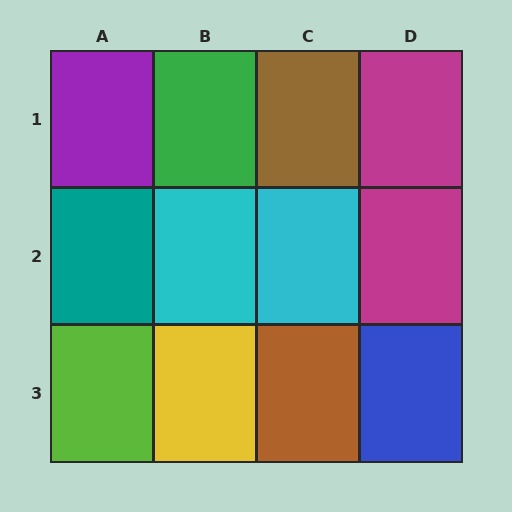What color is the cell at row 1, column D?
Magenta.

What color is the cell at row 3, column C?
Brown.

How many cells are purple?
1 cell is purple.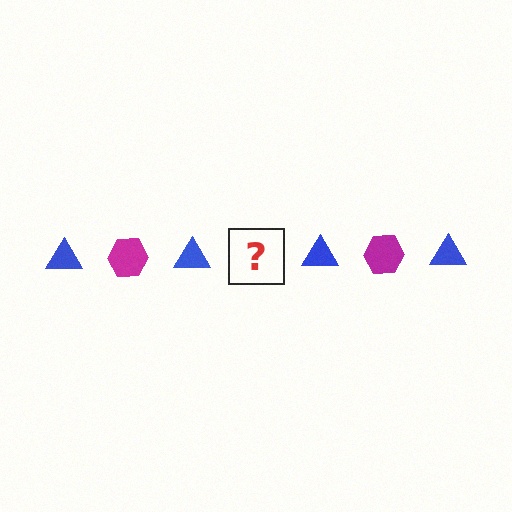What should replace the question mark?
The question mark should be replaced with a magenta hexagon.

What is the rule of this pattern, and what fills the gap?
The rule is that the pattern alternates between blue triangle and magenta hexagon. The gap should be filled with a magenta hexagon.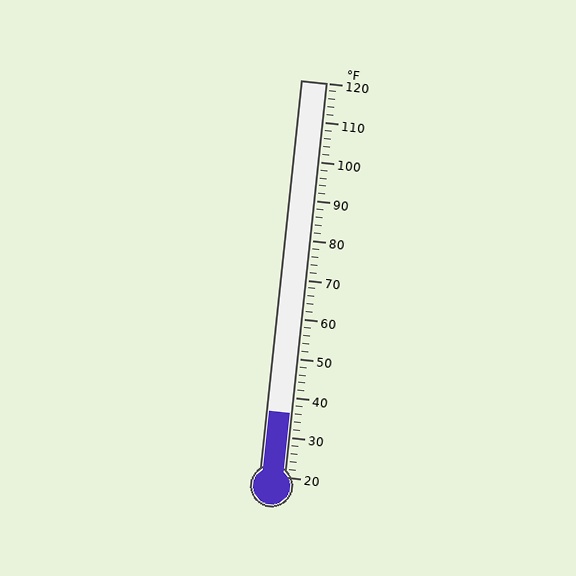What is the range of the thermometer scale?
The thermometer scale ranges from 20°F to 120°F.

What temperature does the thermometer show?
The thermometer shows approximately 36°F.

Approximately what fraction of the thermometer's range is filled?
The thermometer is filled to approximately 15% of its range.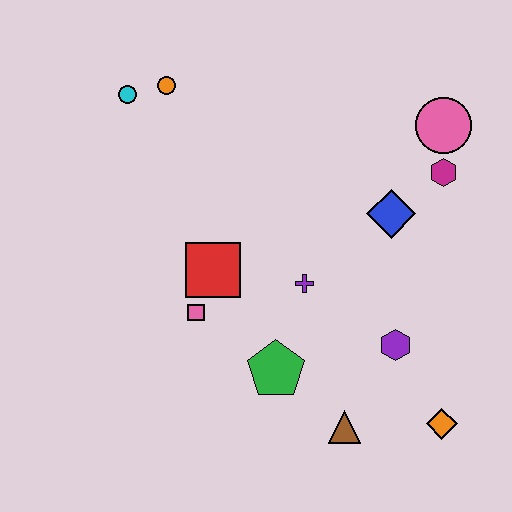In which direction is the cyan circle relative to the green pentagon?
The cyan circle is above the green pentagon.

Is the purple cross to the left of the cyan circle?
No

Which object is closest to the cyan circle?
The orange circle is closest to the cyan circle.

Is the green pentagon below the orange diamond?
No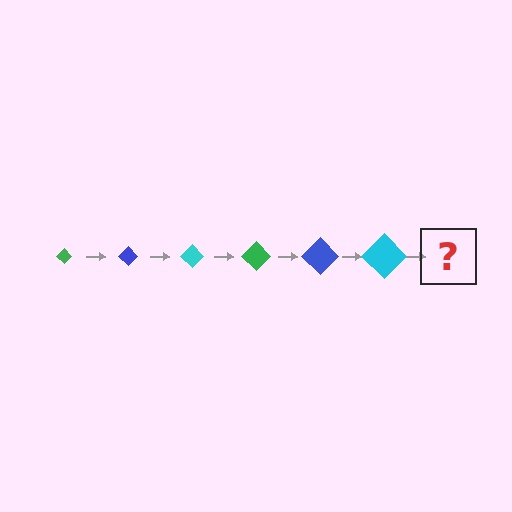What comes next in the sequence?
The next element should be a green diamond, larger than the previous one.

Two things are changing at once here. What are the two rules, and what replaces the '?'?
The two rules are that the diamond grows larger each step and the color cycles through green, blue, and cyan. The '?' should be a green diamond, larger than the previous one.